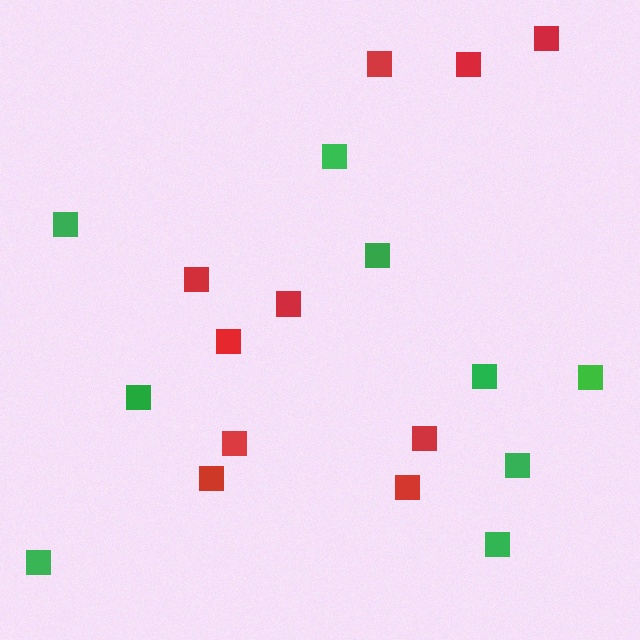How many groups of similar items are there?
There are 2 groups: one group of green squares (9) and one group of red squares (10).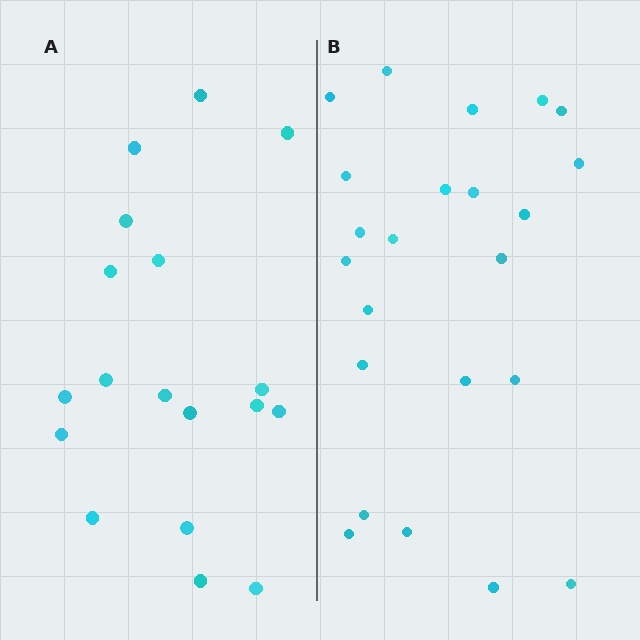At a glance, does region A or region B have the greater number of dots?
Region B (the right region) has more dots.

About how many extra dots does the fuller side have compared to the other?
Region B has about 5 more dots than region A.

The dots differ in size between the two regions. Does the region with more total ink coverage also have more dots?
No. Region A has more total ink coverage because its dots are larger, but region B actually contains more individual dots. Total area can be misleading — the number of items is what matters here.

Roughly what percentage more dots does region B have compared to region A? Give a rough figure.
About 30% more.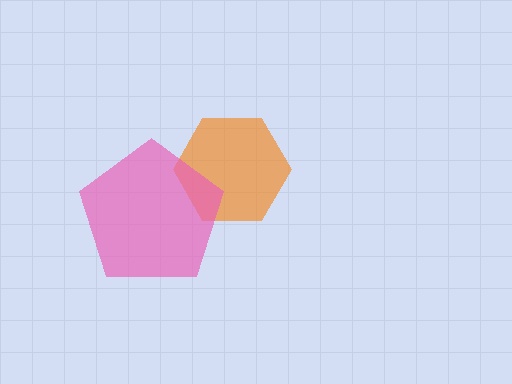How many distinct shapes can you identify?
There are 2 distinct shapes: an orange hexagon, a pink pentagon.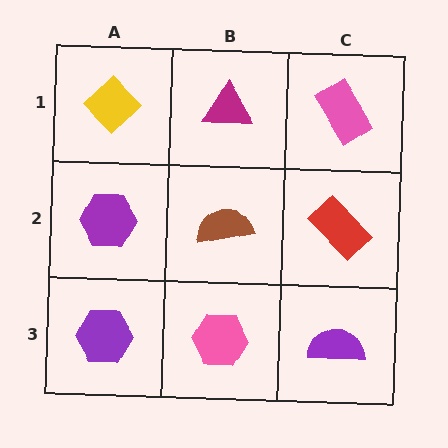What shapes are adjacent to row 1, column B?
A brown semicircle (row 2, column B), a yellow diamond (row 1, column A), a pink rectangle (row 1, column C).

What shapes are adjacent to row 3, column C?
A red rectangle (row 2, column C), a pink hexagon (row 3, column B).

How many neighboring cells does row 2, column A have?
3.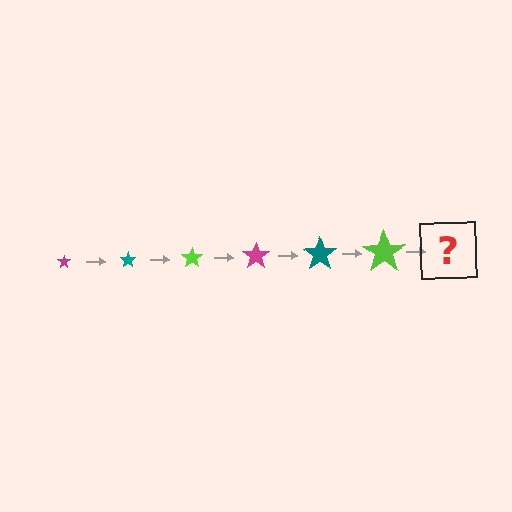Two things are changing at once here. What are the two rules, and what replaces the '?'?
The two rules are that the star grows larger each step and the color cycles through magenta, teal, and lime. The '?' should be a magenta star, larger than the previous one.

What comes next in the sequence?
The next element should be a magenta star, larger than the previous one.